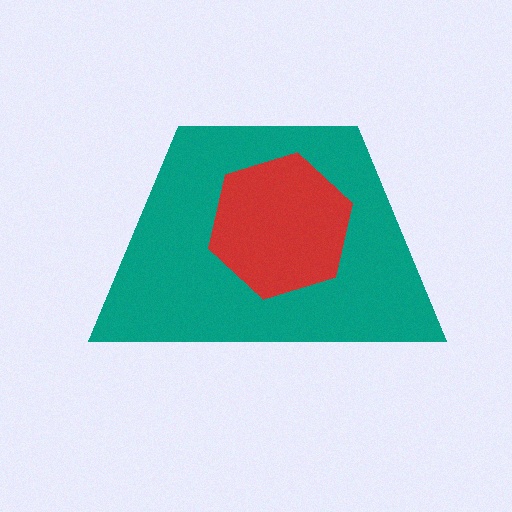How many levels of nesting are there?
2.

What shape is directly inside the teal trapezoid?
The red hexagon.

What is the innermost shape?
The red hexagon.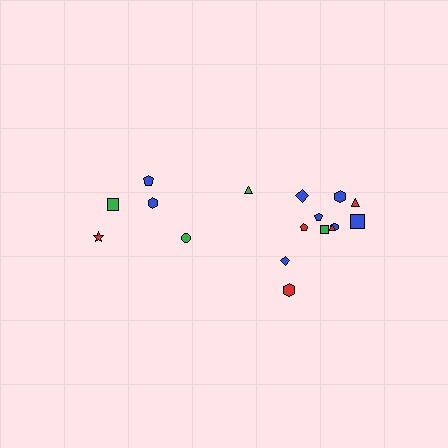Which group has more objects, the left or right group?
The right group.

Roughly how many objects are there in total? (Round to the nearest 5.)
Roughly 15 objects in total.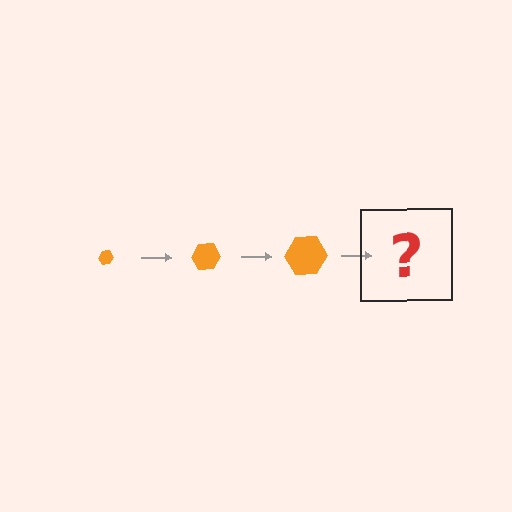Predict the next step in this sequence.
The next step is an orange hexagon, larger than the previous one.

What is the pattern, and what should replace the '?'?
The pattern is that the hexagon gets progressively larger each step. The '?' should be an orange hexagon, larger than the previous one.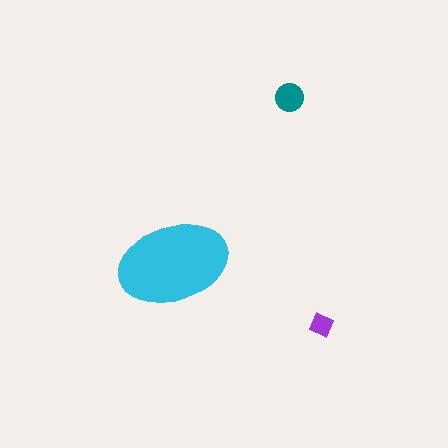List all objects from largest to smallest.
The cyan ellipse, the teal circle, the purple diamond.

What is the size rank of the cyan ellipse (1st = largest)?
1st.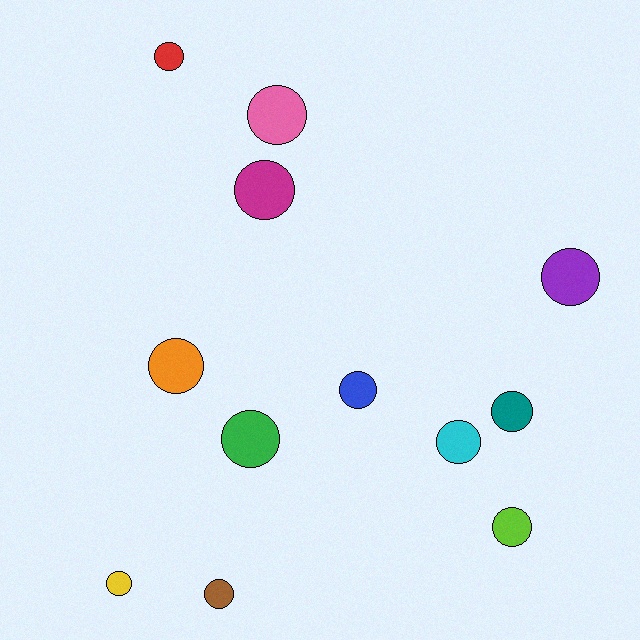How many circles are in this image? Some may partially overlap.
There are 12 circles.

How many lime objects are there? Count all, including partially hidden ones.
There is 1 lime object.